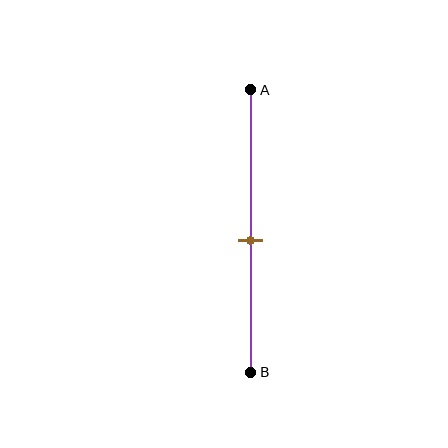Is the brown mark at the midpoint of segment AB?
No, the mark is at about 55% from A, not at the 50% midpoint.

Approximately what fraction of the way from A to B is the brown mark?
The brown mark is approximately 55% of the way from A to B.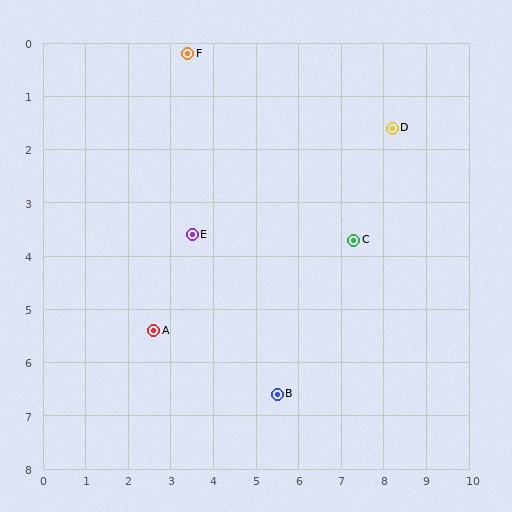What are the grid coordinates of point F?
Point F is at approximately (3.4, 0.2).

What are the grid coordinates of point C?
Point C is at approximately (7.3, 3.7).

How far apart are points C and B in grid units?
Points C and B are about 3.4 grid units apart.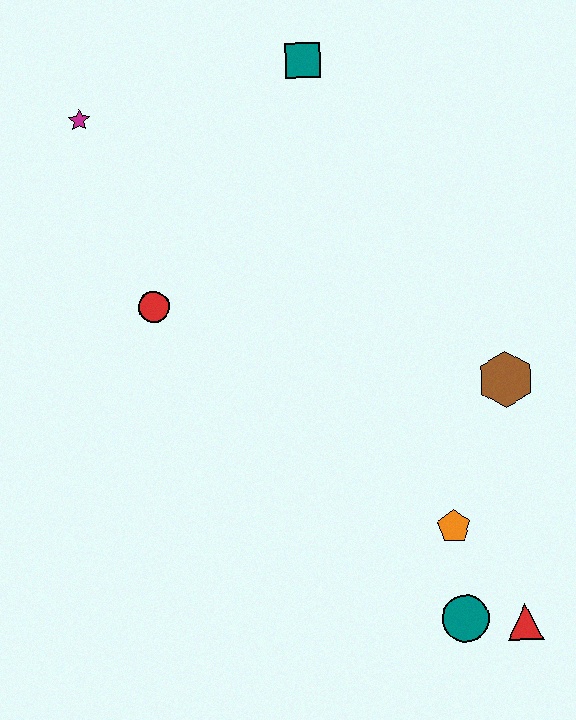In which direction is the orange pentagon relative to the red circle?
The orange pentagon is to the right of the red circle.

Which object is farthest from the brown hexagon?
The magenta star is farthest from the brown hexagon.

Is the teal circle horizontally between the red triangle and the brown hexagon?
No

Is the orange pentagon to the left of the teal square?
No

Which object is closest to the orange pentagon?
The teal circle is closest to the orange pentagon.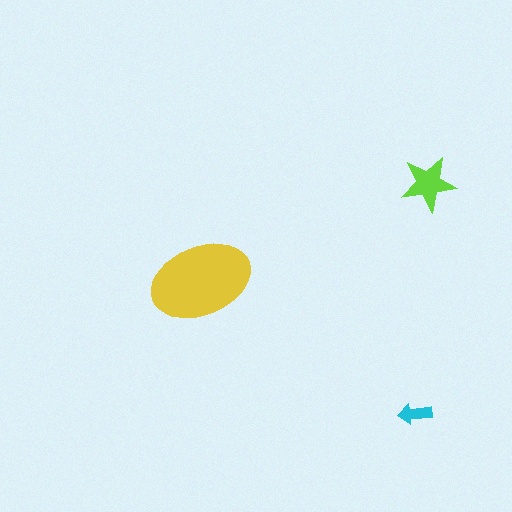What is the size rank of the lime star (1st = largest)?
2nd.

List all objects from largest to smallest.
The yellow ellipse, the lime star, the cyan arrow.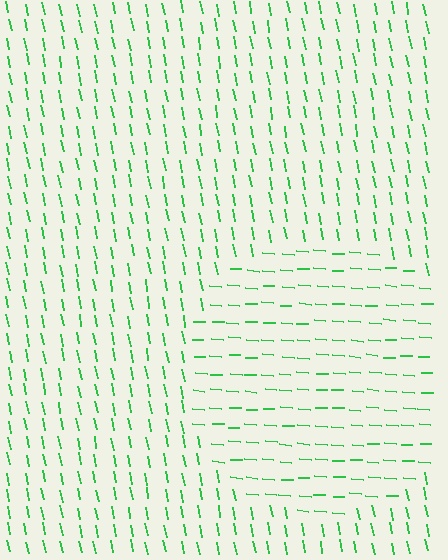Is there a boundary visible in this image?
Yes, there is a texture boundary formed by a change in line orientation.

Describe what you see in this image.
The image is filled with small green line segments. A circle region in the image has lines oriented differently from the surrounding lines, creating a visible texture boundary.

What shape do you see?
I see a circle.